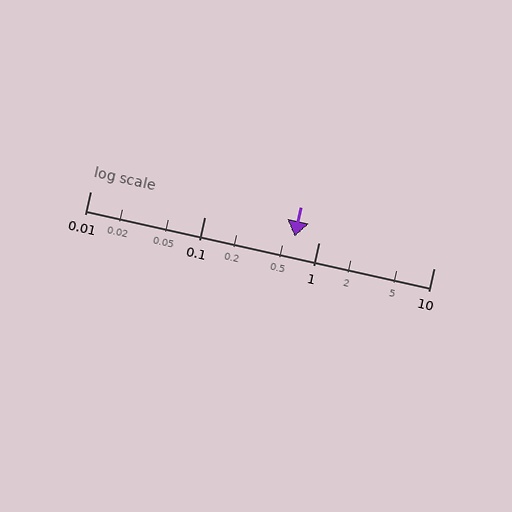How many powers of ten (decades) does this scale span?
The scale spans 3 decades, from 0.01 to 10.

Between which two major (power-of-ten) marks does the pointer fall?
The pointer is between 0.1 and 1.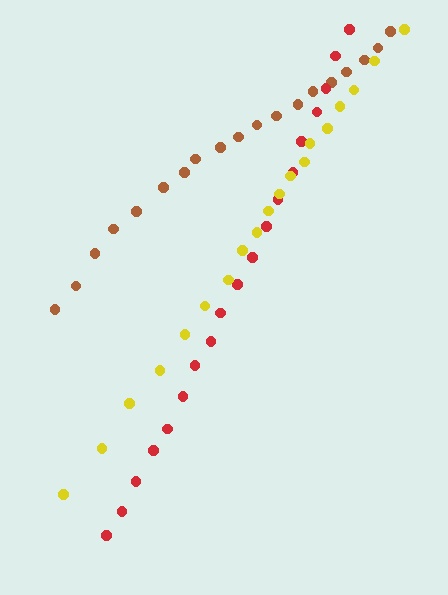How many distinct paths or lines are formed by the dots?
There are 3 distinct paths.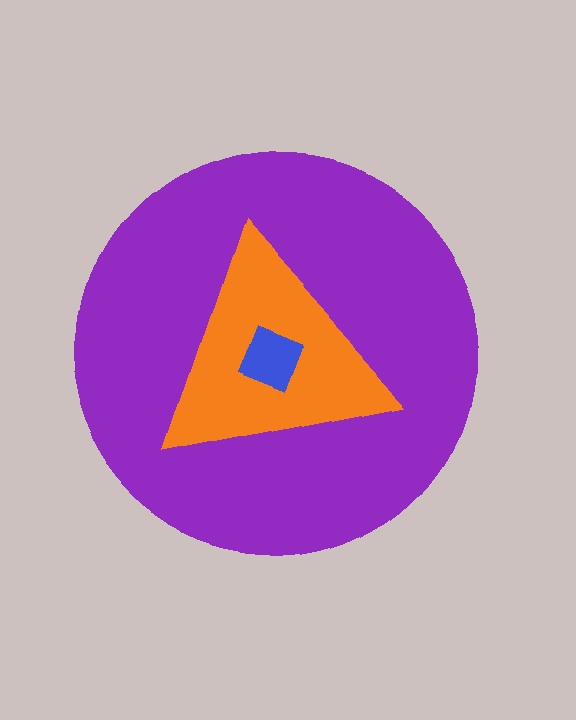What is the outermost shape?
The purple circle.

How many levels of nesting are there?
3.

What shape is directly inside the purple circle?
The orange triangle.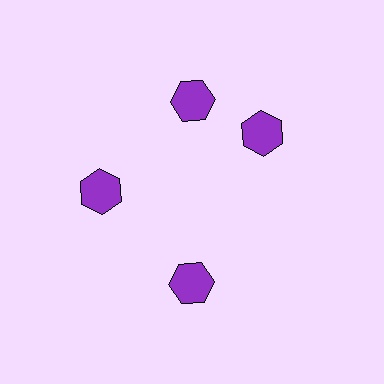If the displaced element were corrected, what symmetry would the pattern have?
It would have 4-fold rotational symmetry — the pattern would map onto itself every 90 degrees.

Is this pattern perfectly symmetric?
No. The 4 purple hexagons are arranged in a ring, but one element near the 3 o'clock position is rotated out of alignment along the ring, breaking the 4-fold rotational symmetry.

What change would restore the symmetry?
The symmetry would be restored by rotating it back into even spacing with its neighbors so that all 4 hexagons sit at equal angles and equal distance from the center.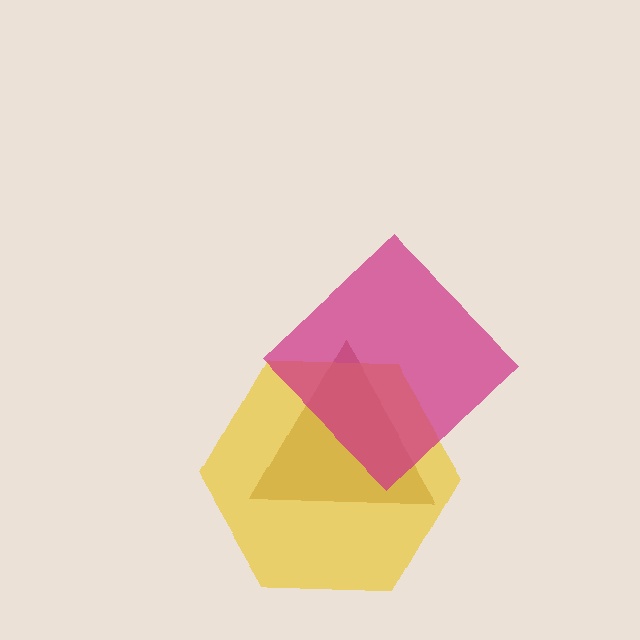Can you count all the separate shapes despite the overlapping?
Yes, there are 3 separate shapes.